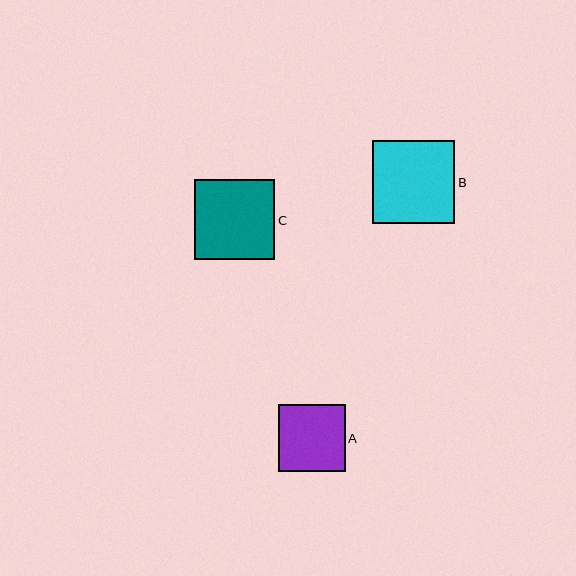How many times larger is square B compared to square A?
Square B is approximately 1.2 times the size of square A.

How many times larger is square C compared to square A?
Square C is approximately 1.2 times the size of square A.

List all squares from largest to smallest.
From largest to smallest: B, C, A.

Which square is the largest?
Square B is the largest with a size of approximately 82 pixels.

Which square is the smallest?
Square A is the smallest with a size of approximately 67 pixels.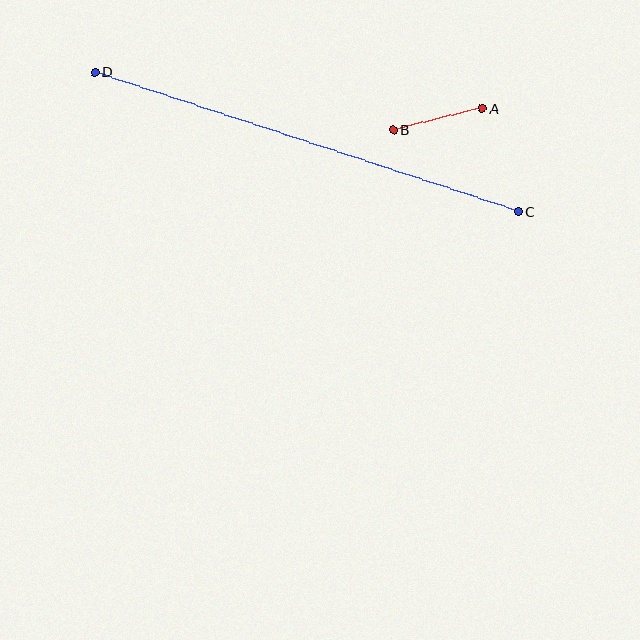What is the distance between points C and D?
The distance is approximately 446 pixels.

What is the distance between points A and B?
The distance is approximately 92 pixels.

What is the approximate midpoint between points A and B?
The midpoint is at approximately (438, 119) pixels.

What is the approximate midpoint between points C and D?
The midpoint is at approximately (306, 142) pixels.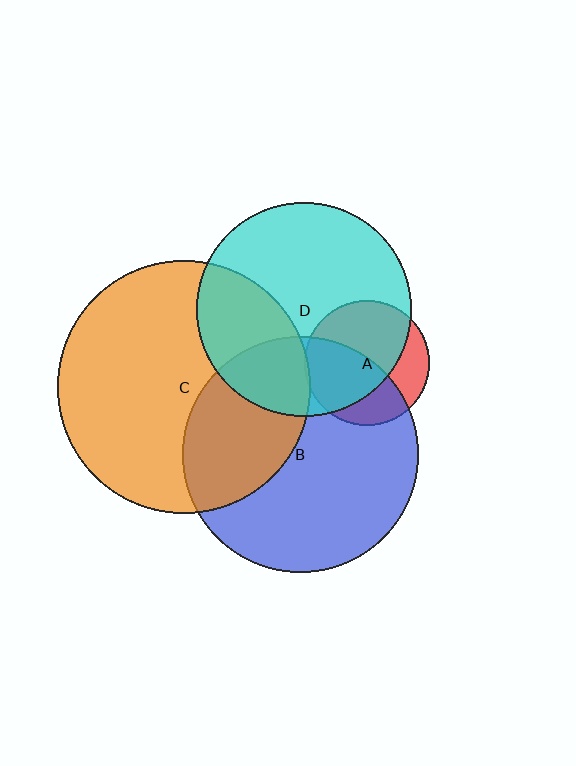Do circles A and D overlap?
Yes.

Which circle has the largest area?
Circle C (orange).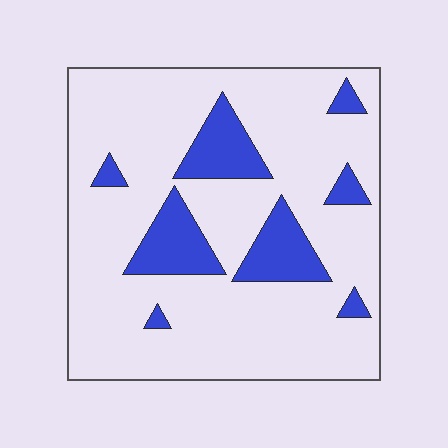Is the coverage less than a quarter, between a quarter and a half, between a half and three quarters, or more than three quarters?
Less than a quarter.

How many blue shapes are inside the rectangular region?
8.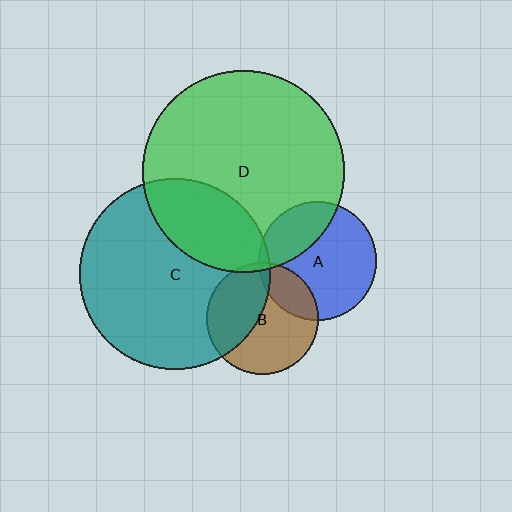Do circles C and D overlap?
Yes.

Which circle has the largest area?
Circle D (green).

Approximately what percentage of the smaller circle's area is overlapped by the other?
Approximately 25%.